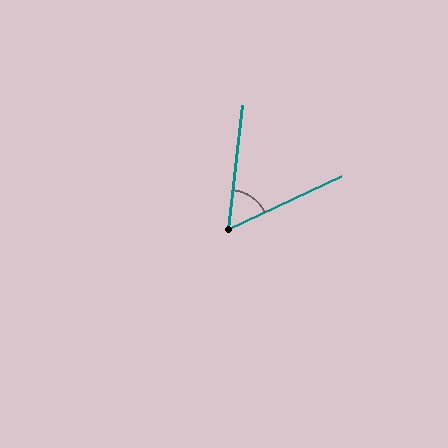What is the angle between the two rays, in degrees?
Approximately 59 degrees.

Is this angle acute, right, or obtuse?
It is acute.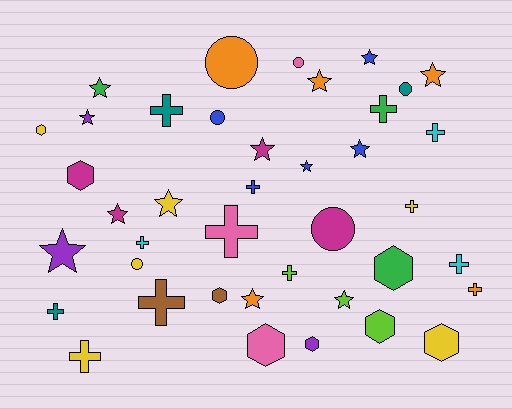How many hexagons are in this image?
There are 8 hexagons.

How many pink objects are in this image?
There are 3 pink objects.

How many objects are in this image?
There are 40 objects.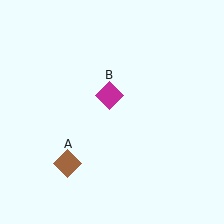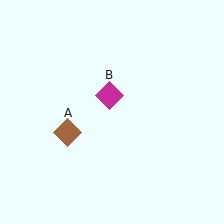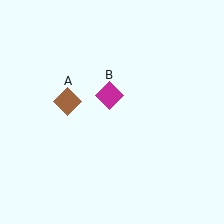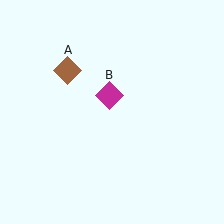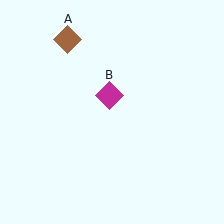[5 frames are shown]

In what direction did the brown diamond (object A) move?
The brown diamond (object A) moved up.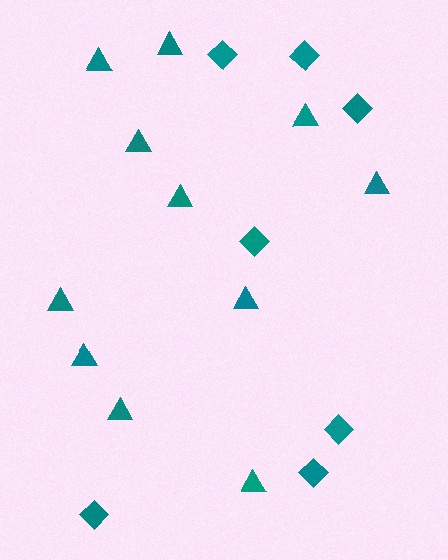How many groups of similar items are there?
There are 2 groups: one group of triangles (11) and one group of diamonds (7).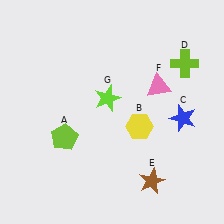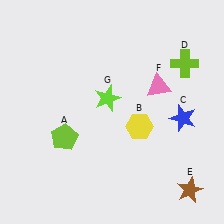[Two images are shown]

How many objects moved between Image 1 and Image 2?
1 object moved between the two images.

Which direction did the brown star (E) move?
The brown star (E) moved right.